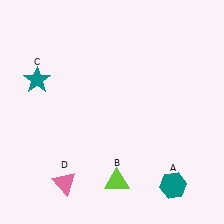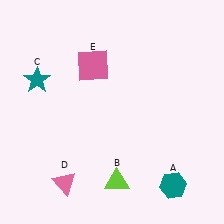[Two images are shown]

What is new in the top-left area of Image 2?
A pink square (E) was added in the top-left area of Image 2.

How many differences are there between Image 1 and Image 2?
There is 1 difference between the two images.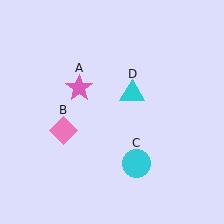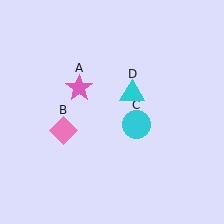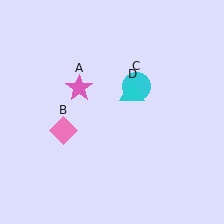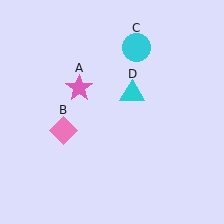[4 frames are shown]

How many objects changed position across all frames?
1 object changed position: cyan circle (object C).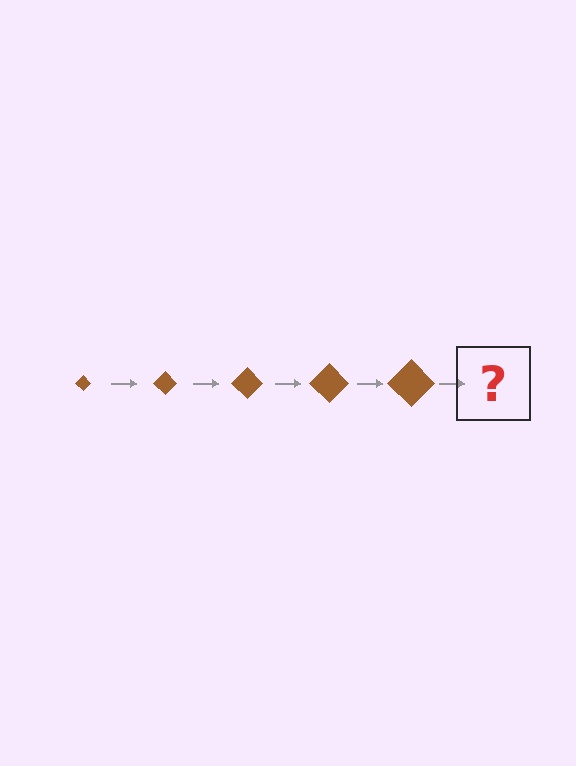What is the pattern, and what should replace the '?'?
The pattern is that the diamond gets progressively larger each step. The '?' should be a brown diamond, larger than the previous one.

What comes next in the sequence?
The next element should be a brown diamond, larger than the previous one.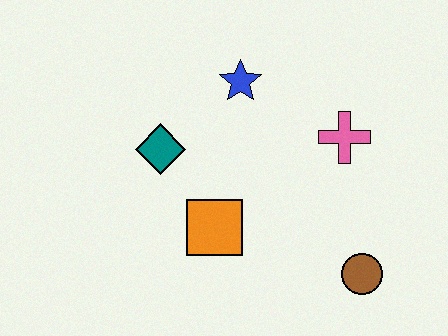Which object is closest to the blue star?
The teal diamond is closest to the blue star.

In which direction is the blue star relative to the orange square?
The blue star is above the orange square.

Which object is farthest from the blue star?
The brown circle is farthest from the blue star.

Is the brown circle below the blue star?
Yes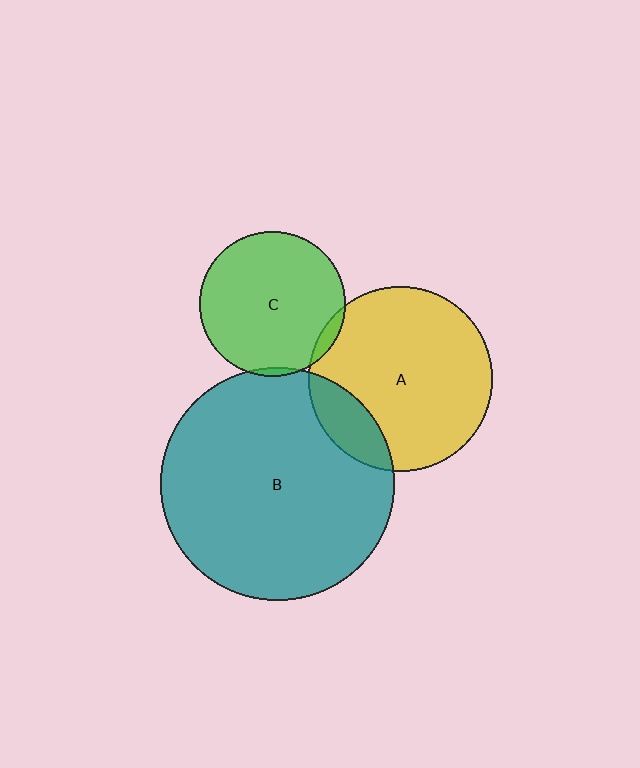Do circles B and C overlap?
Yes.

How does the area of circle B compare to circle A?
Approximately 1.6 times.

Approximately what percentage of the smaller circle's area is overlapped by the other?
Approximately 5%.